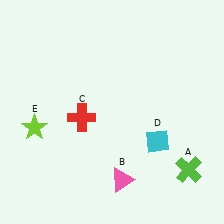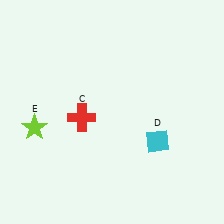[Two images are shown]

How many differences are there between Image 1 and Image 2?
There are 2 differences between the two images.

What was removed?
The pink triangle (B), the lime cross (A) were removed in Image 2.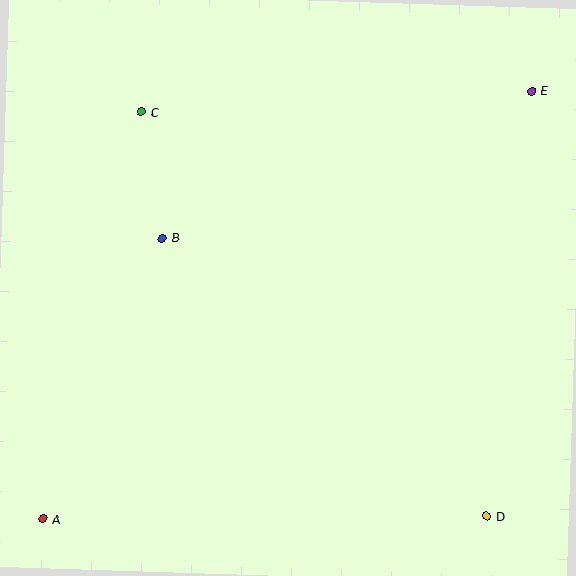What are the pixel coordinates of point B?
Point B is at (162, 238).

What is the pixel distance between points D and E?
The distance between D and E is 428 pixels.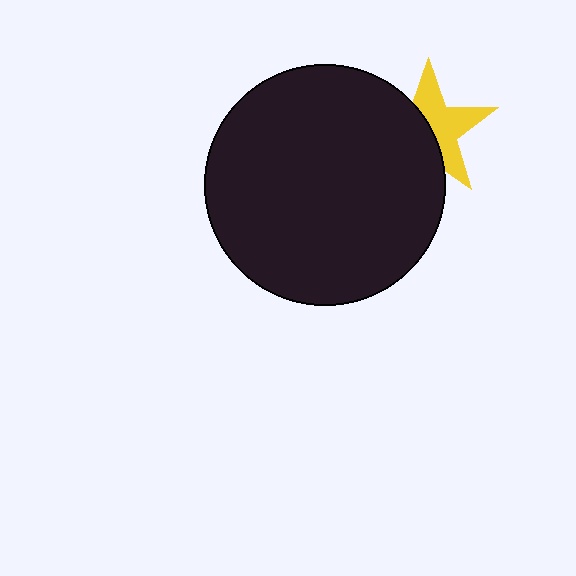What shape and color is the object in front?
The object in front is a black circle.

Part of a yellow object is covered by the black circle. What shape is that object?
It is a star.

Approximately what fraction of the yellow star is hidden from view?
Roughly 48% of the yellow star is hidden behind the black circle.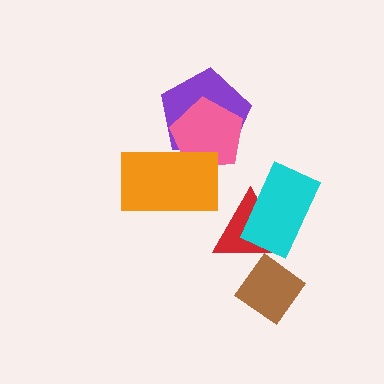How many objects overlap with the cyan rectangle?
1 object overlaps with the cyan rectangle.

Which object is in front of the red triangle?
The cyan rectangle is in front of the red triangle.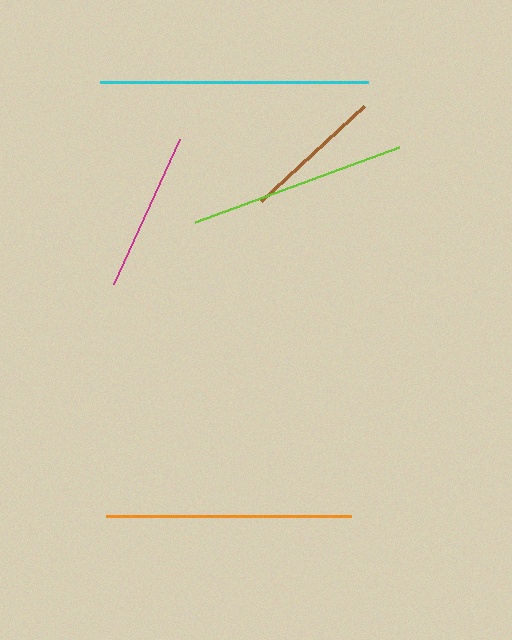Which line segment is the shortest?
The brown line is the shortest at approximately 140 pixels.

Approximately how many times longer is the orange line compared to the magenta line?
The orange line is approximately 1.5 times the length of the magenta line.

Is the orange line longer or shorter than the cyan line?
The cyan line is longer than the orange line.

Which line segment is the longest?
The cyan line is the longest at approximately 268 pixels.